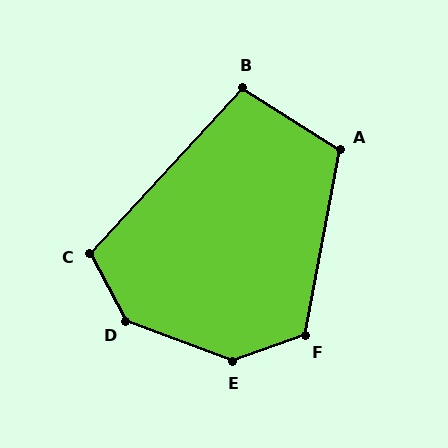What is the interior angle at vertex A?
Approximately 112 degrees (obtuse).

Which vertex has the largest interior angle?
D, at approximately 139 degrees.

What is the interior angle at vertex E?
Approximately 139 degrees (obtuse).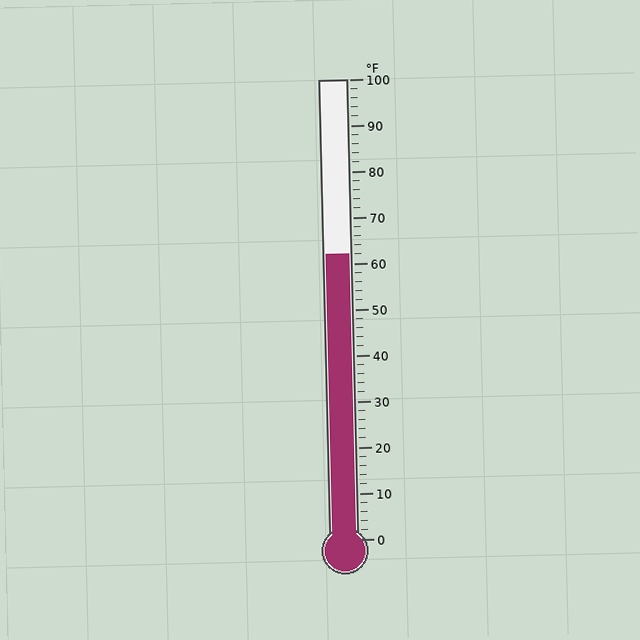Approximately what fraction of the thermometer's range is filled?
The thermometer is filled to approximately 60% of its range.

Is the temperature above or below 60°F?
The temperature is above 60°F.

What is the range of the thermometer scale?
The thermometer scale ranges from 0°F to 100°F.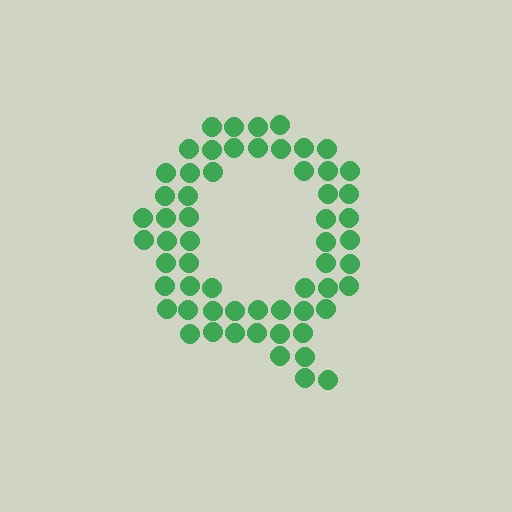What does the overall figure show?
The overall figure shows the letter Q.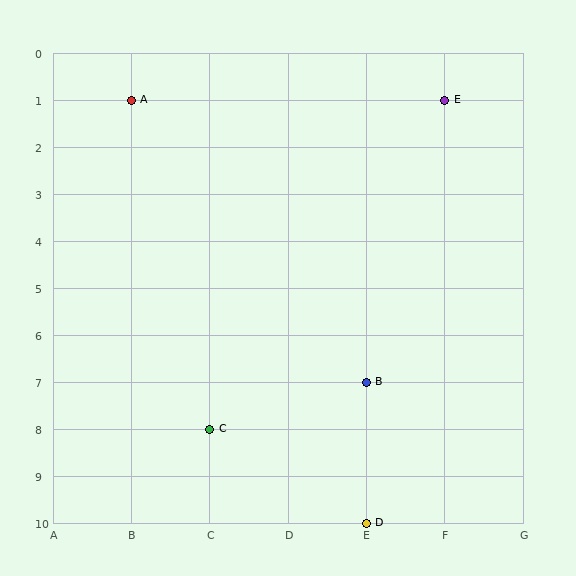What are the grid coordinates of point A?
Point A is at grid coordinates (B, 1).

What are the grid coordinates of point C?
Point C is at grid coordinates (C, 8).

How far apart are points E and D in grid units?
Points E and D are 1 column and 9 rows apart (about 9.1 grid units diagonally).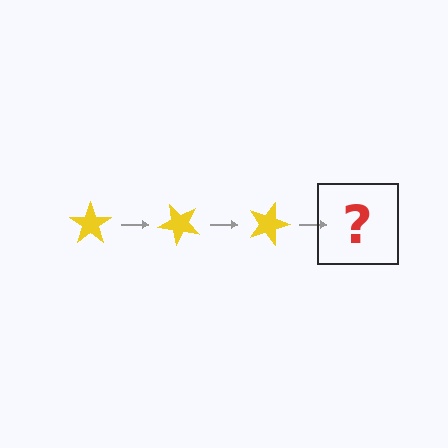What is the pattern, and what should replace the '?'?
The pattern is that the star rotates 45 degrees each step. The '?' should be a yellow star rotated 135 degrees.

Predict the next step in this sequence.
The next step is a yellow star rotated 135 degrees.